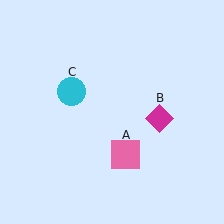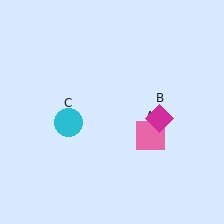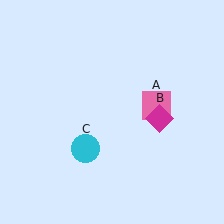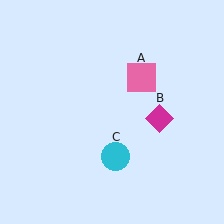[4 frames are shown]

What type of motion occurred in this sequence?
The pink square (object A), cyan circle (object C) rotated counterclockwise around the center of the scene.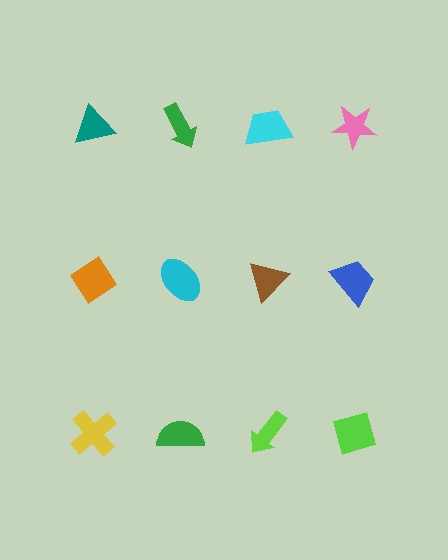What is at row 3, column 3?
A lime arrow.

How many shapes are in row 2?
4 shapes.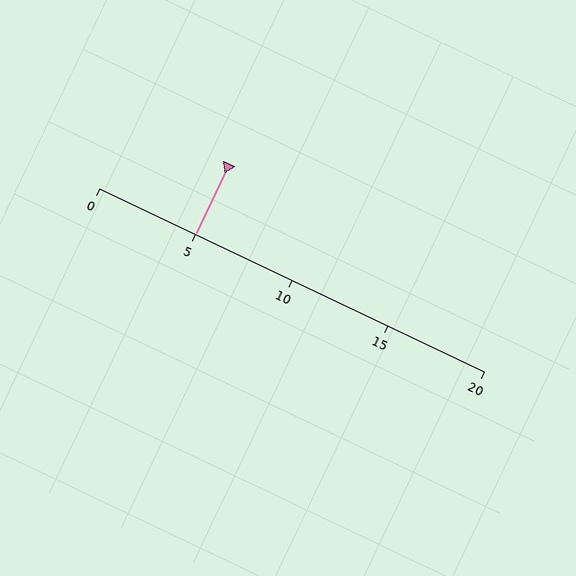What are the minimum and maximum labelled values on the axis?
The axis runs from 0 to 20.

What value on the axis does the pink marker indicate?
The marker indicates approximately 5.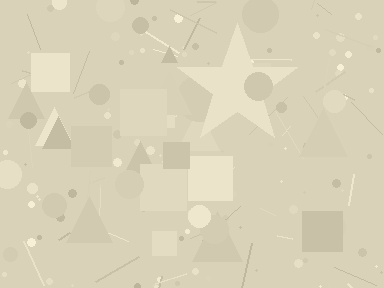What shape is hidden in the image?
A star is hidden in the image.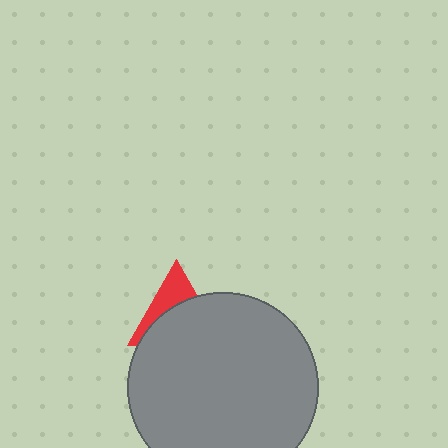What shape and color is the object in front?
The object in front is a gray circle.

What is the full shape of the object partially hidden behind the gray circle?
The partially hidden object is a red triangle.